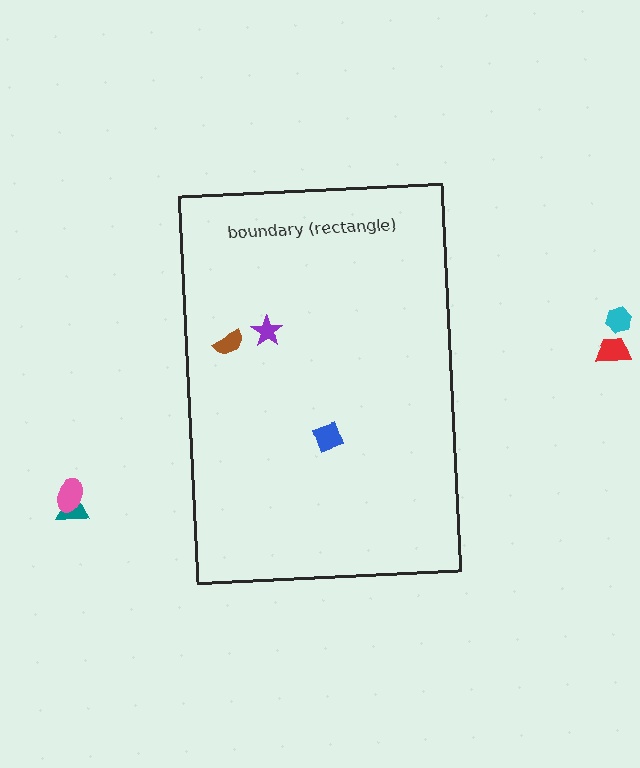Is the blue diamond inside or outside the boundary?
Inside.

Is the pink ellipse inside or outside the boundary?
Outside.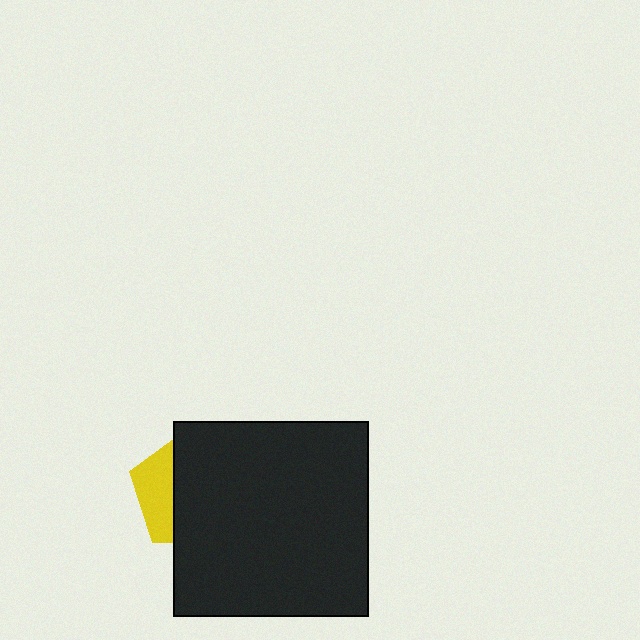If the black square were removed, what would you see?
You would see the complete yellow pentagon.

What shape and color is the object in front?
The object in front is a black square.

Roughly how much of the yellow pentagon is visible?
A small part of it is visible (roughly 31%).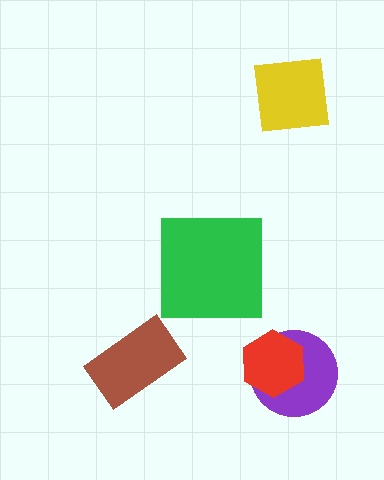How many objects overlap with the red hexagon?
1 object overlaps with the red hexagon.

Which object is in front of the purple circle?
The red hexagon is in front of the purple circle.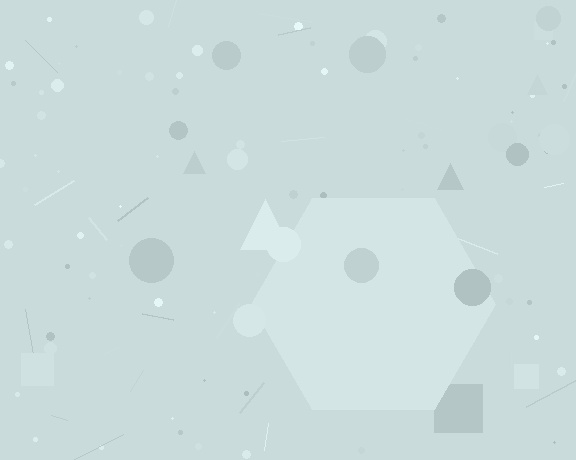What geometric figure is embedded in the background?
A hexagon is embedded in the background.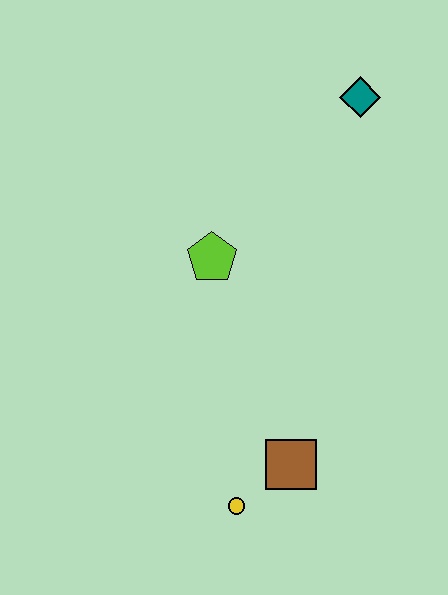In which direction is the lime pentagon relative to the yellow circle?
The lime pentagon is above the yellow circle.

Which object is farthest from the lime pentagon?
The yellow circle is farthest from the lime pentagon.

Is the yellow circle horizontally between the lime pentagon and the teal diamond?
Yes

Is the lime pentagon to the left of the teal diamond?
Yes